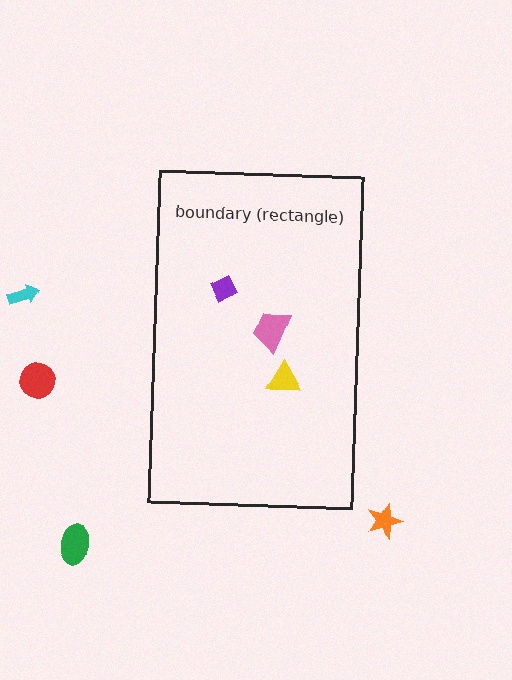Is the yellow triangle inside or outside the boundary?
Inside.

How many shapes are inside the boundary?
3 inside, 4 outside.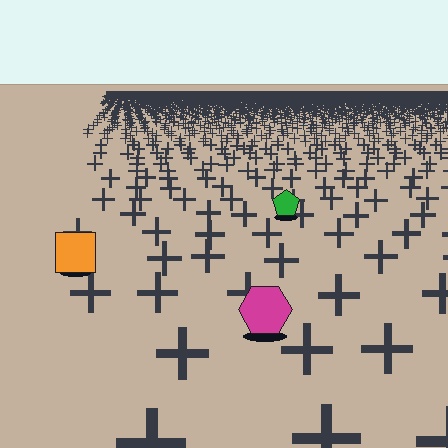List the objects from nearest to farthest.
From nearest to farthest: the magenta hexagon, the orange square, the green pentagon.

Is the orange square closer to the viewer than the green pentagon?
Yes. The orange square is closer — you can tell from the texture gradient: the ground texture is coarser near it.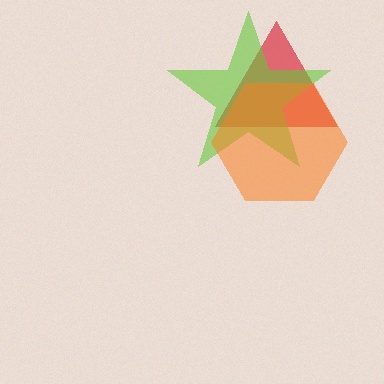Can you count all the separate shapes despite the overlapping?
Yes, there are 3 separate shapes.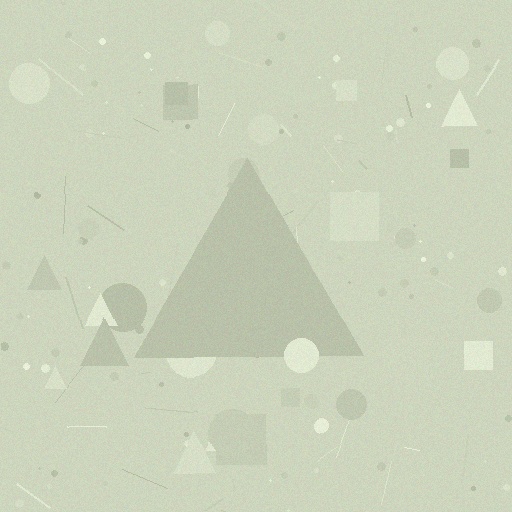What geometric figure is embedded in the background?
A triangle is embedded in the background.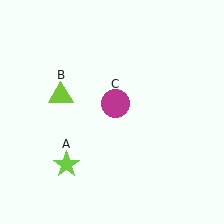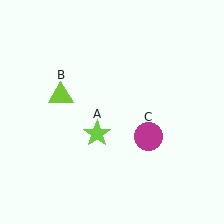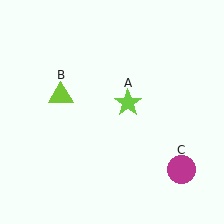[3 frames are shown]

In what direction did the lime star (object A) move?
The lime star (object A) moved up and to the right.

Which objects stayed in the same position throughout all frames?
Lime triangle (object B) remained stationary.